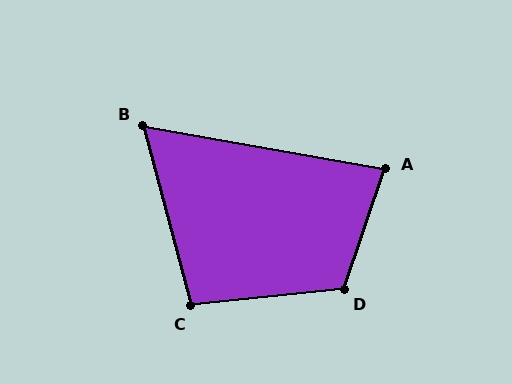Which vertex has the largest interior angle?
D, at approximately 115 degrees.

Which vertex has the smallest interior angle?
B, at approximately 65 degrees.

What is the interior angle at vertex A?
Approximately 81 degrees (acute).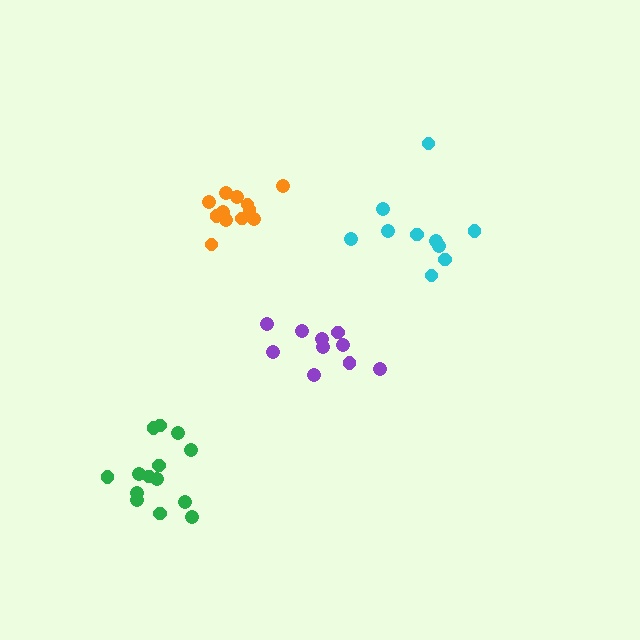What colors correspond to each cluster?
The clusters are colored: green, orange, purple, cyan.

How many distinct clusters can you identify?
There are 4 distinct clusters.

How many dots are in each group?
Group 1: 14 dots, Group 2: 12 dots, Group 3: 10 dots, Group 4: 10 dots (46 total).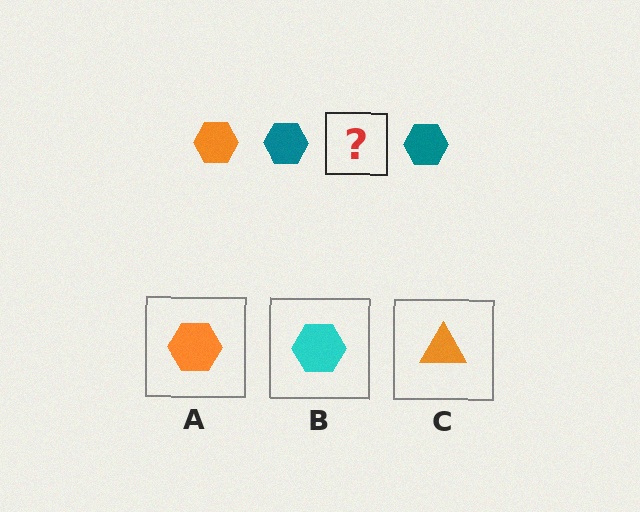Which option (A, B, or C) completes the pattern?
A.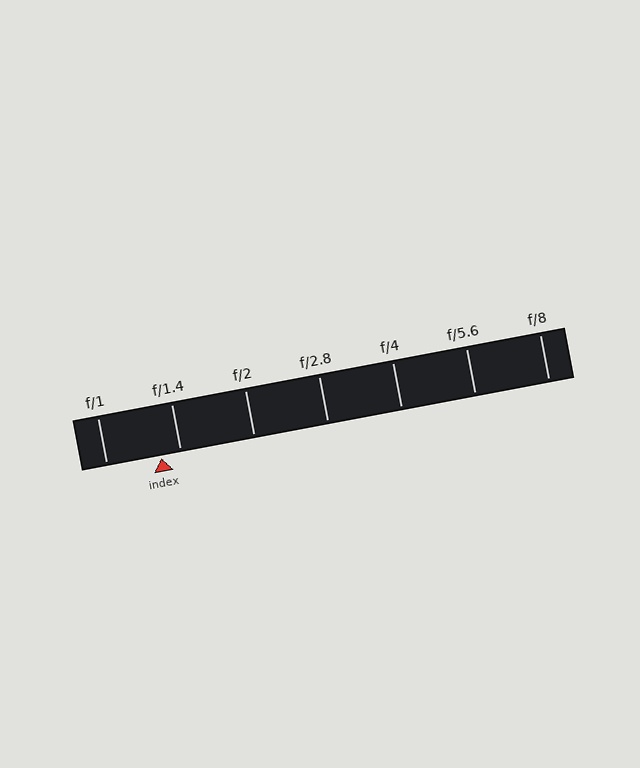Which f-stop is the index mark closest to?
The index mark is closest to f/1.4.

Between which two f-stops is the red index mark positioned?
The index mark is between f/1 and f/1.4.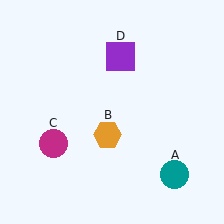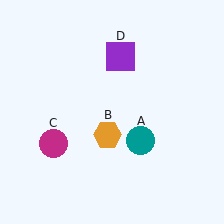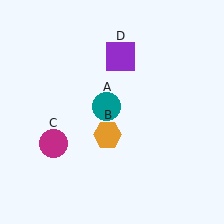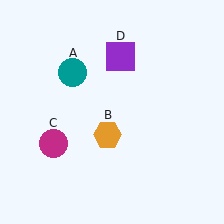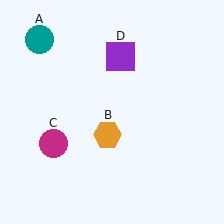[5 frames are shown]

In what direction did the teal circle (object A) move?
The teal circle (object A) moved up and to the left.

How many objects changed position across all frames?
1 object changed position: teal circle (object A).